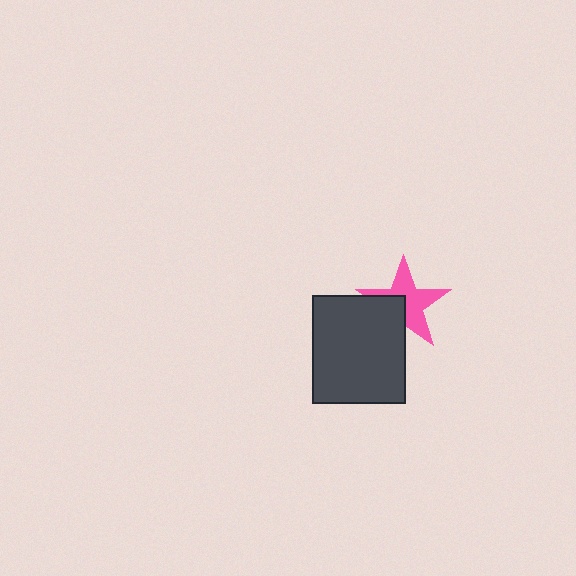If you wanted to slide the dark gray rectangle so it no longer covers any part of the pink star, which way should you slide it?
Slide it toward the lower-left — that is the most direct way to separate the two shapes.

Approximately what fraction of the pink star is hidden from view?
Roughly 36% of the pink star is hidden behind the dark gray rectangle.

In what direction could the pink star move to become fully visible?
The pink star could move toward the upper-right. That would shift it out from behind the dark gray rectangle entirely.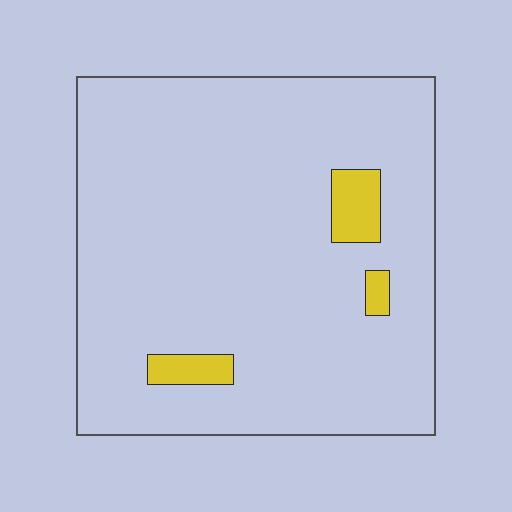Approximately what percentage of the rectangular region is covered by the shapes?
Approximately 5%.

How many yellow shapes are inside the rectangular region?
3.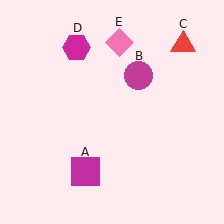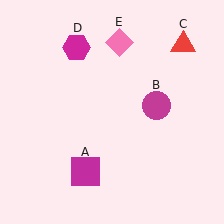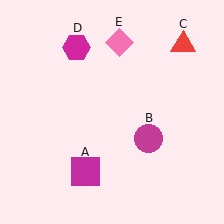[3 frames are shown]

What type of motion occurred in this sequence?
The magenta circle (object B) rotated clockwise around the center of the scene.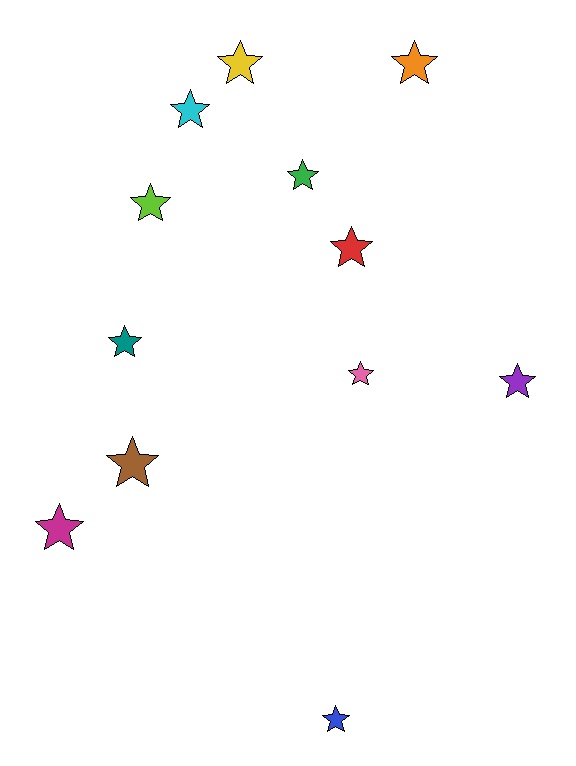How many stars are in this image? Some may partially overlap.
There are 12 stars.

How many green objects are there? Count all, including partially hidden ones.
There is 1 green object.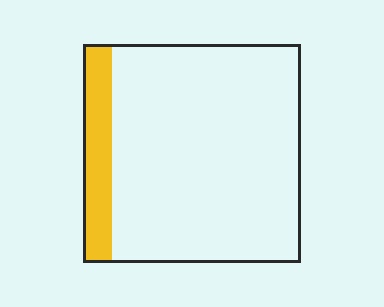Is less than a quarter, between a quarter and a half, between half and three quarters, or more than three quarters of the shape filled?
Less than a quarter.